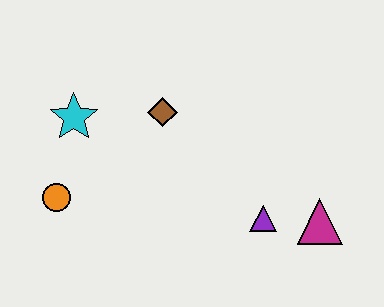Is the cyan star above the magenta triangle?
Yes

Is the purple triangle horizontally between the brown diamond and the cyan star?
No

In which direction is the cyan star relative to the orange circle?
The cyan star is above the orange circle.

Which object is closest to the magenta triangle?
The purple triangle is closest to the magenta triangle.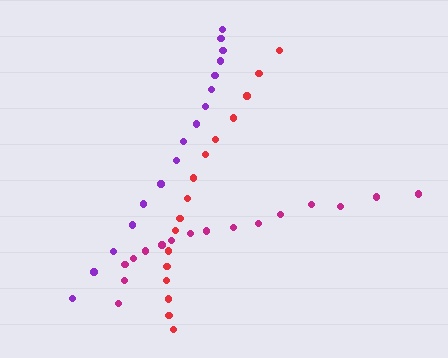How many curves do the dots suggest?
There are 3 distinct paths.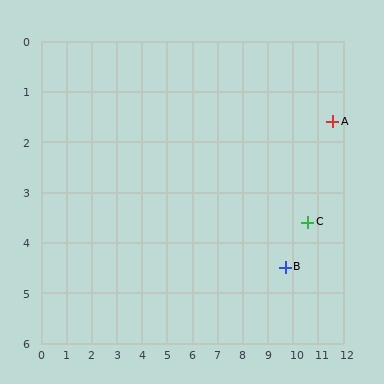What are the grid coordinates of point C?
Point C is at approximately (10.6, 3.6).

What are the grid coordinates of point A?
Point A is at approximately (11.6, 1.6).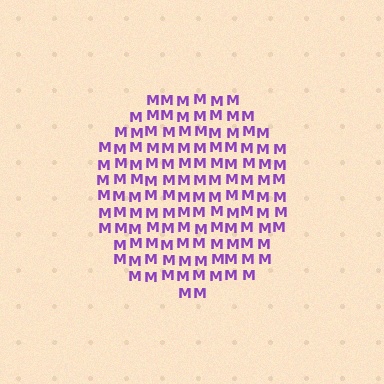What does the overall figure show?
The overall figure shows a circle.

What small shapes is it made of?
It is made of small letter M's.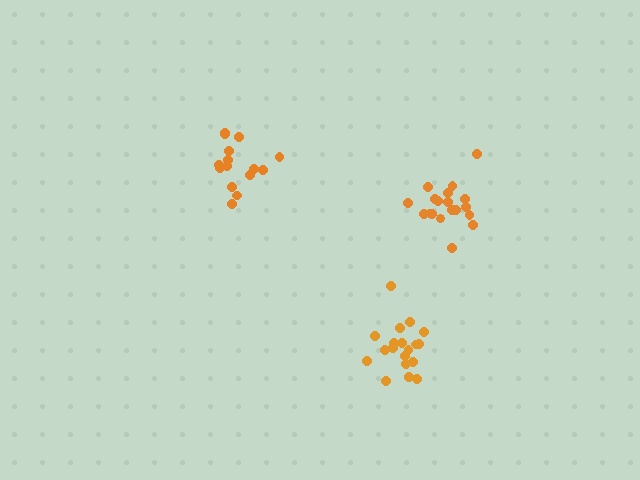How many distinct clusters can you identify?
There are 3 distinct clusters.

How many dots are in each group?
Group 1: 20 dots, Group 2: 19 dots, Group 3: 15 dots (54 total).